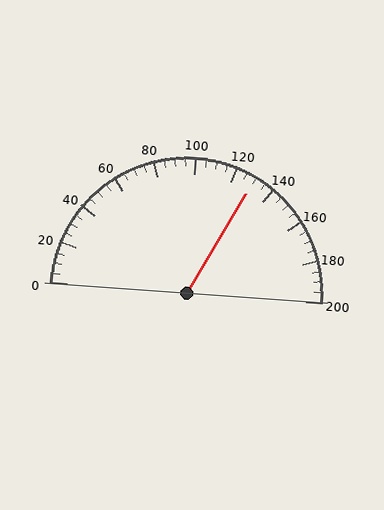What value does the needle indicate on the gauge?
The needle indicates approximately 130.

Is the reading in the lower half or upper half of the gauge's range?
The reading is in the upper half of the range (0 to 200).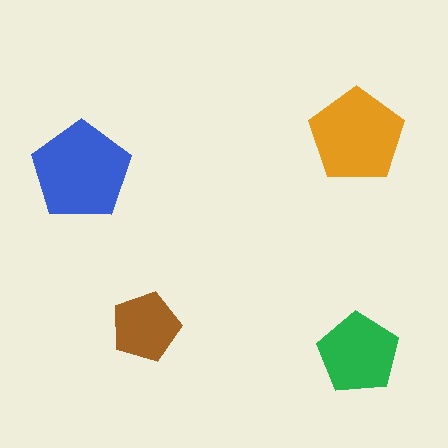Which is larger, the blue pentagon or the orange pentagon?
The blue one.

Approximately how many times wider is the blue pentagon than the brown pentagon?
About 1.5 times wider.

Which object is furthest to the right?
The green pentagon is rightmost.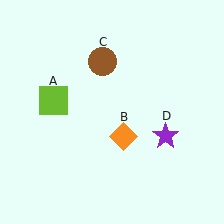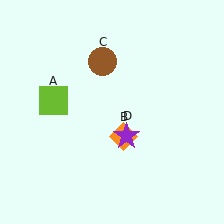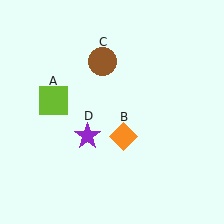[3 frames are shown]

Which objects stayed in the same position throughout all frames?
Lime square (object A) and orange diamond (object B) and brown circle (object C) remained stationary.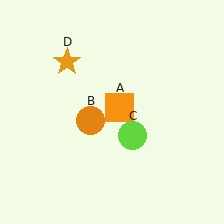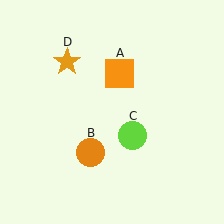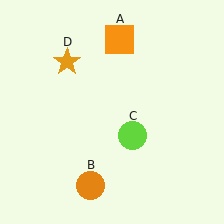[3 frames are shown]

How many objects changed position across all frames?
2 objects changed position: orange square (object A), orange circle (object B).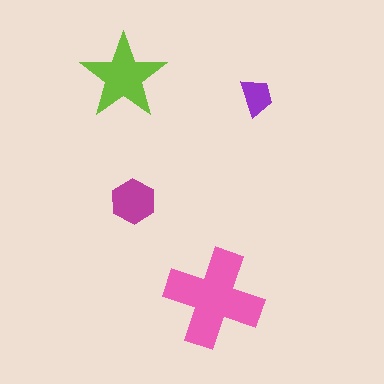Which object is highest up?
The lime star is topmost.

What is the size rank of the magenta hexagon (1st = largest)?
3rd.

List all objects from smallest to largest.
The purple trapezoid, the magenta hexagon, the lime star, the pink cross.